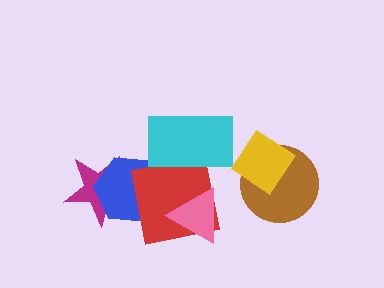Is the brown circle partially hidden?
Yes, it is partially covered by another shape.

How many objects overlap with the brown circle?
1 object overlaps with the brown circle.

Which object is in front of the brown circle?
The yellow diamond is in front of the brown circle.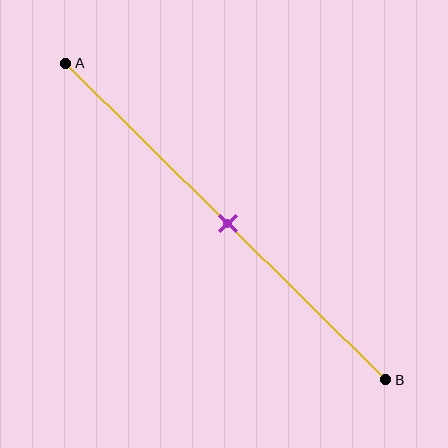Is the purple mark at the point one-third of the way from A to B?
No, the mark is at about 50% from A, not at the 33% one-third point.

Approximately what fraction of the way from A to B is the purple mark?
The purple mark is approximately 50% of the way from A to B.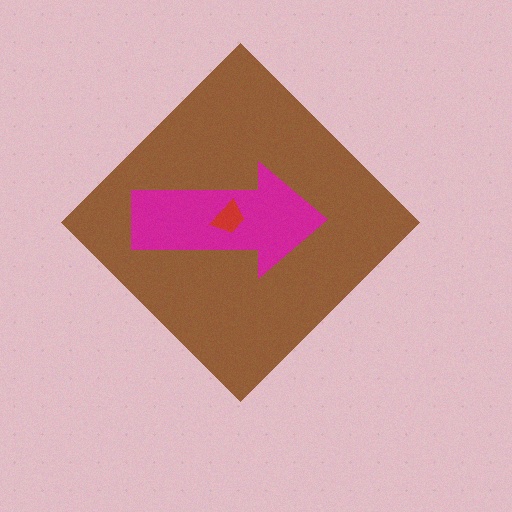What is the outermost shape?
The brown diamond.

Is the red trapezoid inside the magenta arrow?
Yes.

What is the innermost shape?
The red trapezoid.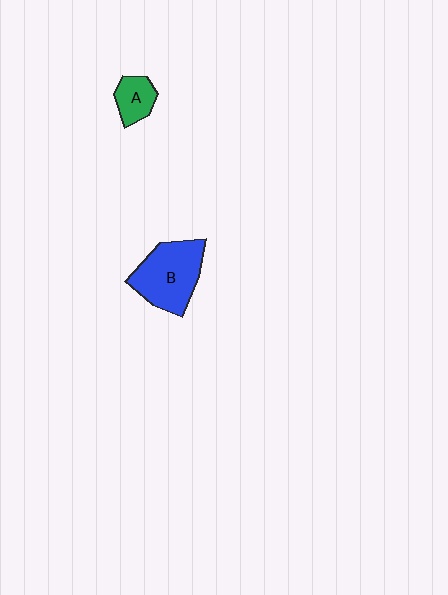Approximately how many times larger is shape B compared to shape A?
Approximately 2.4 times.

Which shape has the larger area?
Shape B (blue).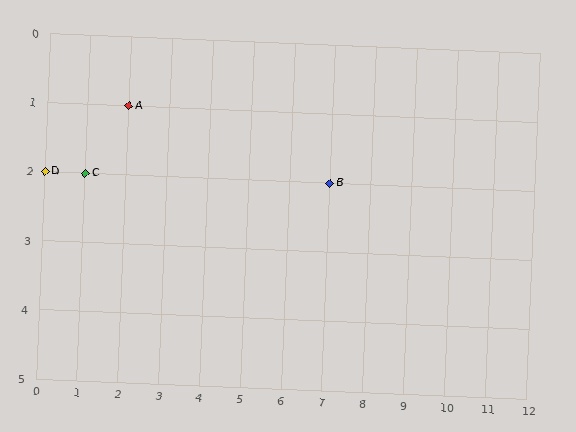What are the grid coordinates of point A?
Point A is at grid coordinates (2, 1).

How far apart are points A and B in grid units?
Points A and B are 5 columns and 1 row apart (about 5.1 grid units diagonally).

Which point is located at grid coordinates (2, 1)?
Point A is at (2, 1).